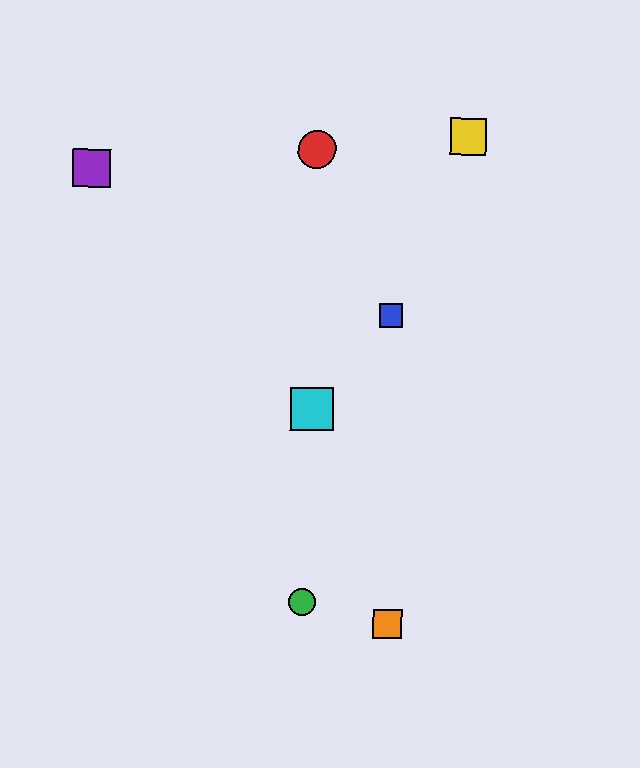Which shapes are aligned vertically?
The blue square, the orange square are aligned vertically.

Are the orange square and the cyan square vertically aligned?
No, the orange square is at x≈388 and the cyan square is at x≈312.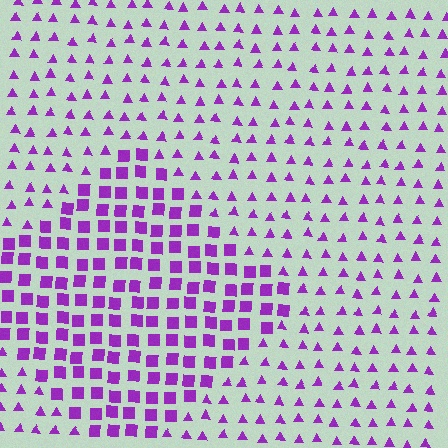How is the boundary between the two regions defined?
The boundary is defined by a change in element shape: squares inside vs. triangles outside. All elements share the same color and spacing.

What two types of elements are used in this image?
The image uses squares inside the diamond region and triangles outside it.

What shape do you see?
I see a diamond.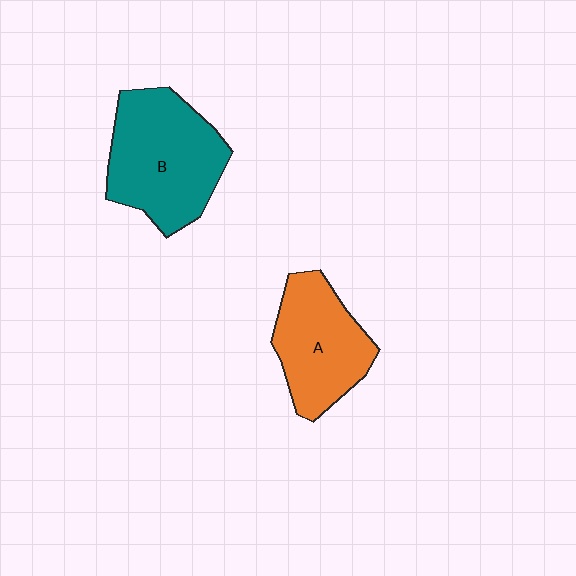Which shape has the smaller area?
Shape A (orange).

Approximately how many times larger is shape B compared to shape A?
Approximately 1.3 times.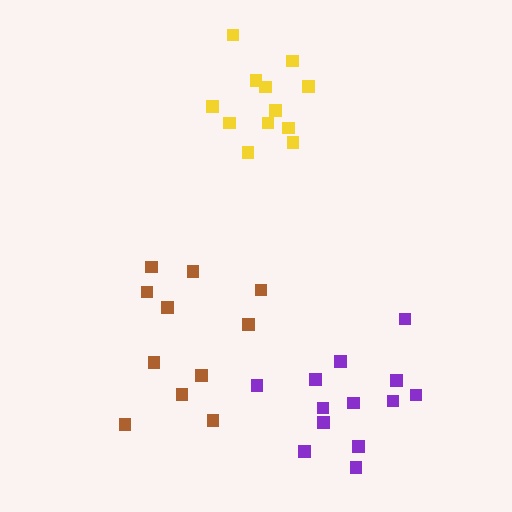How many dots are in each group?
Group 1: 13 dots, Group 2: 11 dots, Group 3: 12 dots (36 total).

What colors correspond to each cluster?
The clusters are colored: purple, brown, yellow.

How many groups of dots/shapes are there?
There are 3 groups.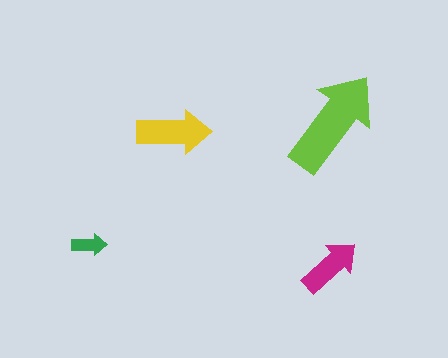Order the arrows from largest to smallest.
the lime one, the yellow one, the magenta one, the green one.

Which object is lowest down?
The magenta arrow is bottommost.